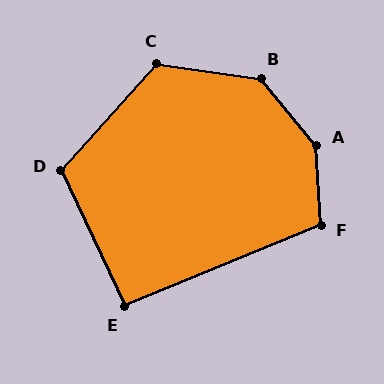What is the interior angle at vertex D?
Approximately 113 degrees (obtuse).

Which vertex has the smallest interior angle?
E, at approximately 93 degrees.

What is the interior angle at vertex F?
Approximately 110 degrees (obtuse).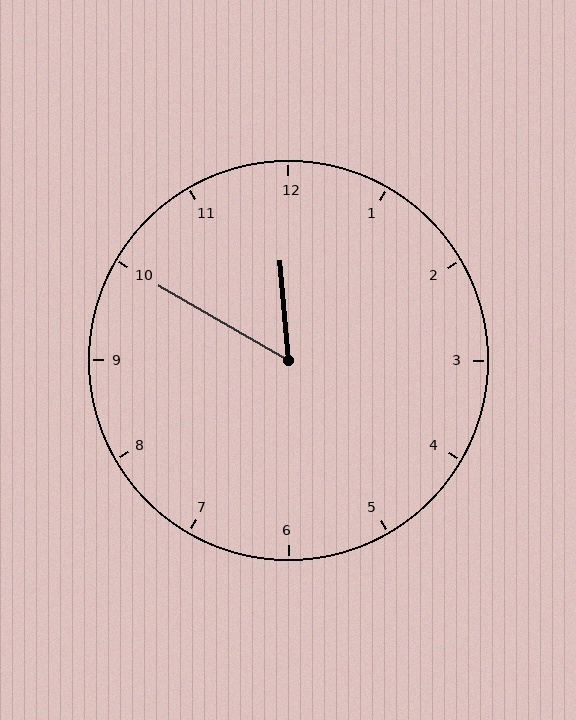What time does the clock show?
11:50.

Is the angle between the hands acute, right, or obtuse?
It is acute.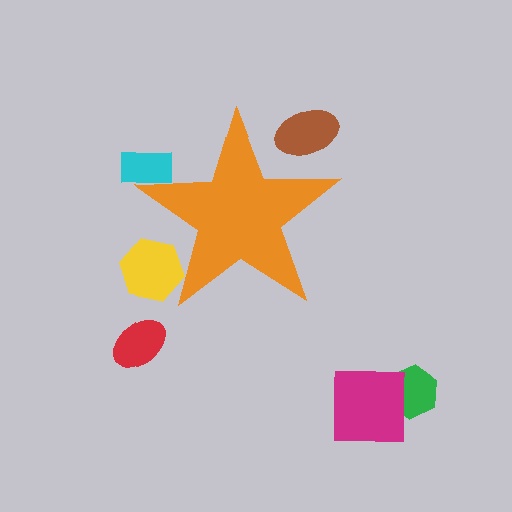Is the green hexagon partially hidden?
No, the green hexagon is fully visible.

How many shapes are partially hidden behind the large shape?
3 shapes are partially hidden.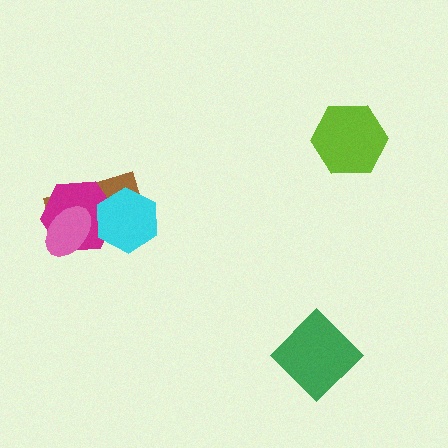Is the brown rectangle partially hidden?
Yes, it is partially covered by another shape.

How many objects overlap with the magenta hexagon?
3 objects overlap with the magenta hexagon.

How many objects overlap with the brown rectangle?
3 objects overlap with the brown rectangle.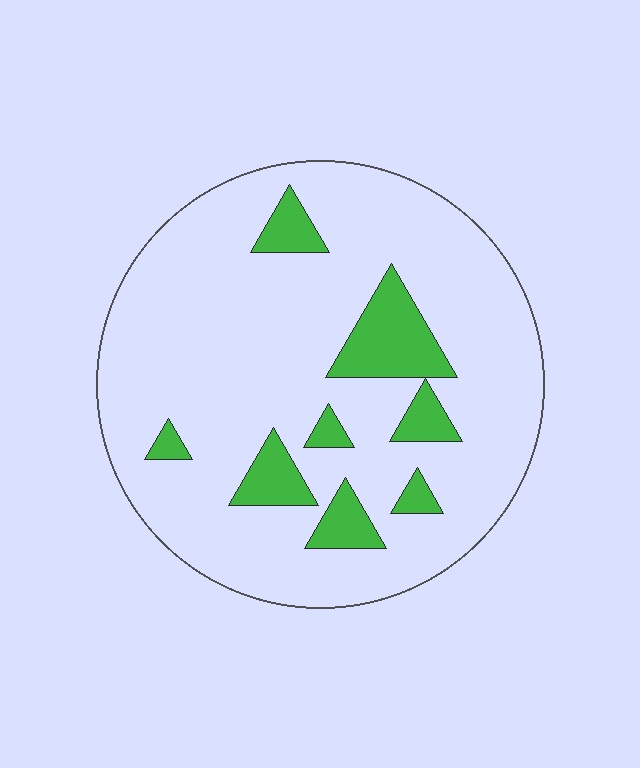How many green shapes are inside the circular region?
8.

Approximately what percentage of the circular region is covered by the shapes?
Approximately 15%.